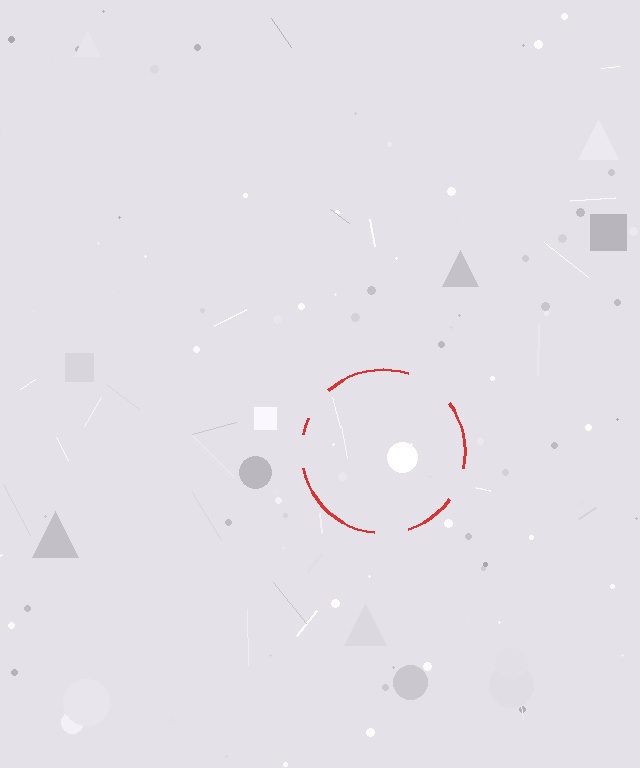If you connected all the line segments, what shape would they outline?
They would outline a circle.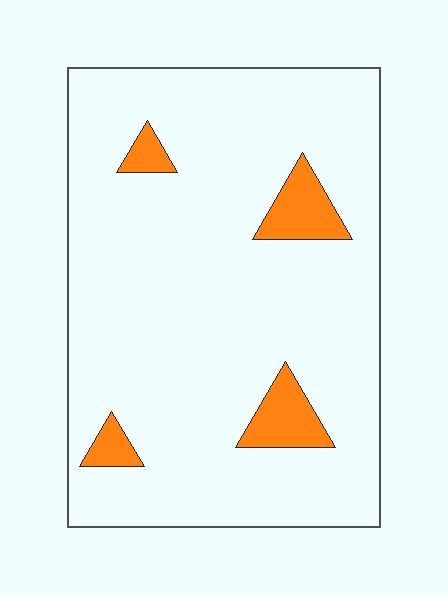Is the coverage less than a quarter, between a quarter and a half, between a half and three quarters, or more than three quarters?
Less than a quarter.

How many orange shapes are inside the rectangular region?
4.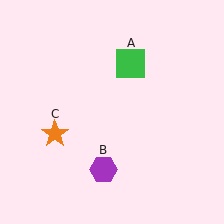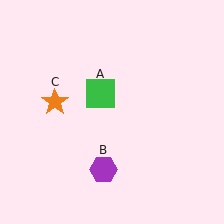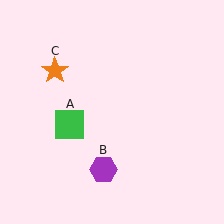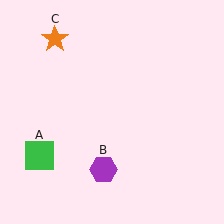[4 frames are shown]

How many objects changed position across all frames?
2 objects changed position: green square (object A), orange star (object C).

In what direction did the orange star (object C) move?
The orange star (object C) moved up.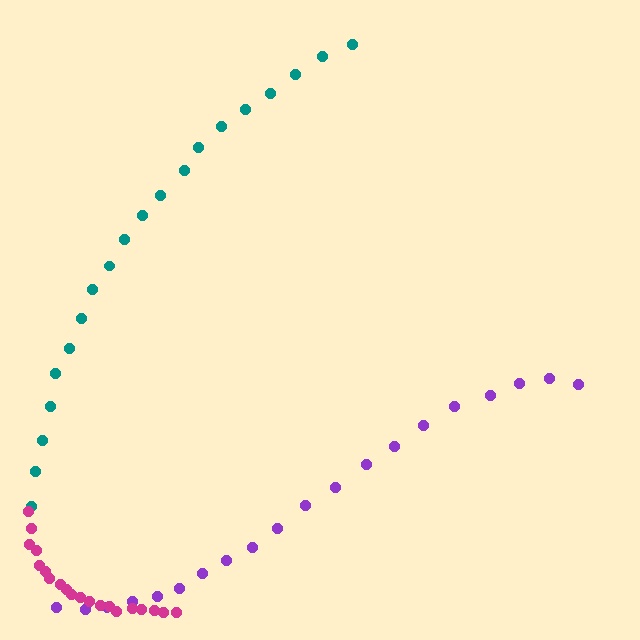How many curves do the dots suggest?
There are 3 distinct paths.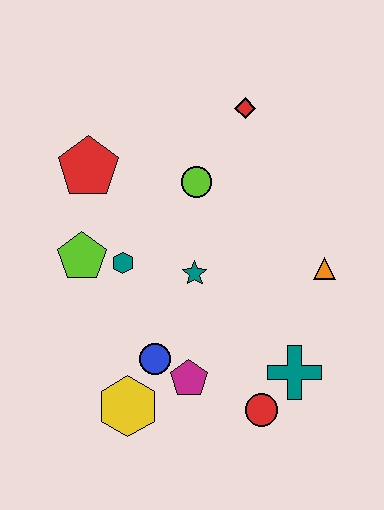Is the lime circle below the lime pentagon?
No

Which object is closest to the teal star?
The teal hexagon is closest to the teal star.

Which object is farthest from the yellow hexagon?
The red diamond is farthest from the yellow hexagon.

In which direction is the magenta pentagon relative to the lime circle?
The magenta pentagon is below the lime circle.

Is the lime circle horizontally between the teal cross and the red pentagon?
Yes